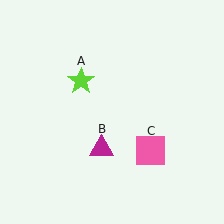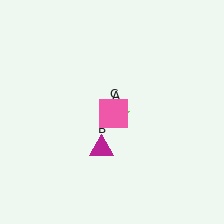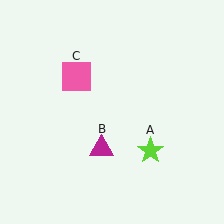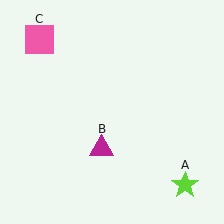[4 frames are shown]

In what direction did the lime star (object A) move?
The lime star (object A) moved down and to the right.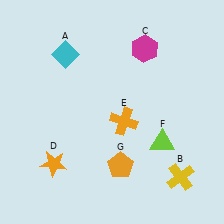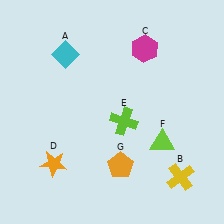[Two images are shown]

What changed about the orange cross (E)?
In Image 1, E is orange. In Image 2, it changed to lime.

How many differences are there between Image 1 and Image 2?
There is 1 difference between the two images.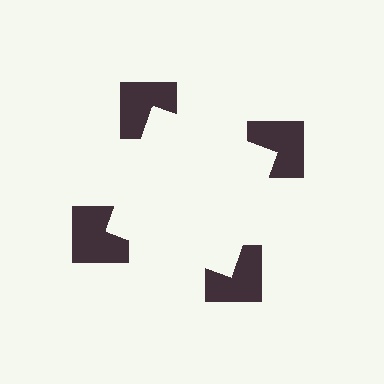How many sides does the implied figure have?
4 sides.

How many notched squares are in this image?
There are 4 — one at each vertex of the illusory square.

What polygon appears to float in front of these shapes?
An illusory square — its edges are inferred from the aligned wedge cuts in the notched squares, not physically drawn.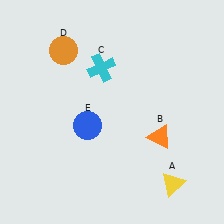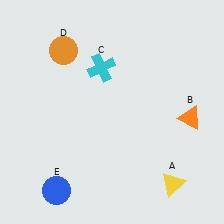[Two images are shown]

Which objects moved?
The objects that moved are: the orange triangle (B), the blue circle (E).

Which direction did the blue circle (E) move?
The blue circle (E) moved down.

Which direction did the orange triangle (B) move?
The orange triangle (B) moved right.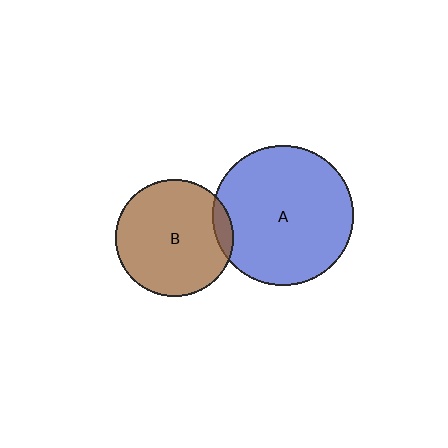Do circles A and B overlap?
Yes.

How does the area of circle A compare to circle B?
Approximately 1.4 times.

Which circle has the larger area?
Circle A (blue).